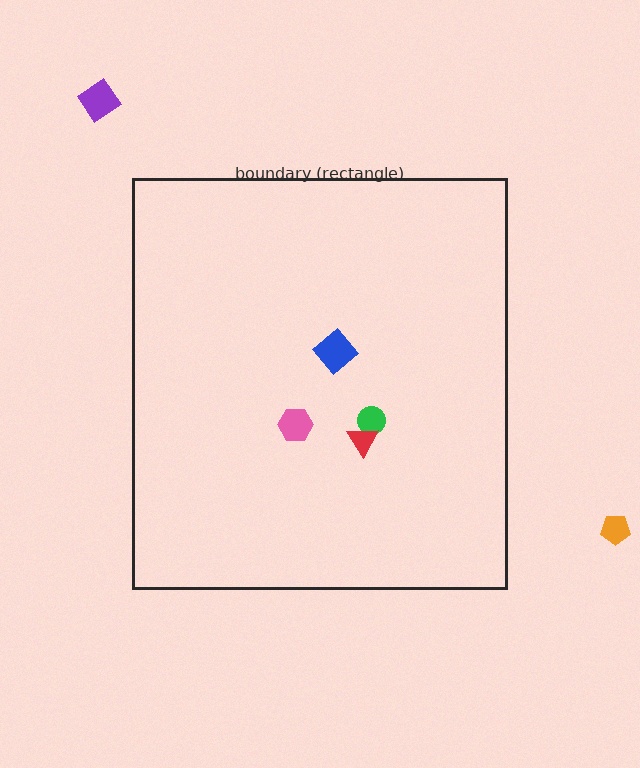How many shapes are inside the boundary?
4 inside, 2 outside.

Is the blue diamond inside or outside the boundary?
Inside.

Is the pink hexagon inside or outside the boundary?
Inside.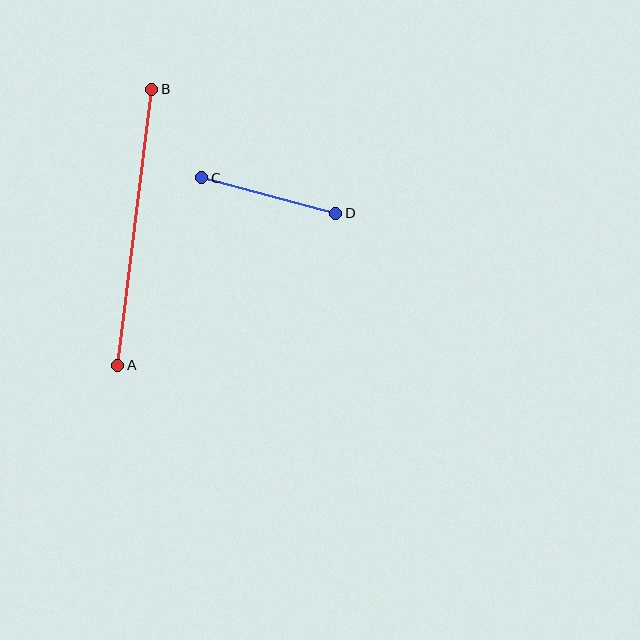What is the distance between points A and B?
The distance is approximately 278 pixels.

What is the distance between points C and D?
The distance is approximately 139 pixels.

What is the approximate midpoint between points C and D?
The midpoint is at approximately (269, 196) pixels.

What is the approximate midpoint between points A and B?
The midpoint is at approximately (135, 227) pixels.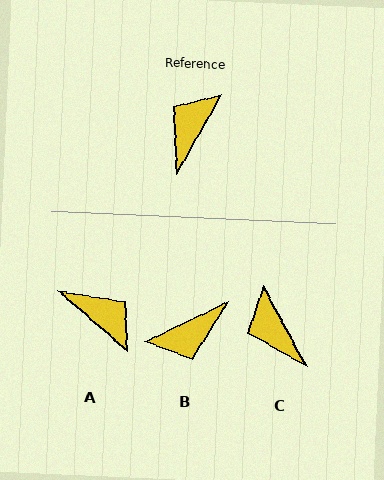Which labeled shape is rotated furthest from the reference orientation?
B, about 145 degrees away.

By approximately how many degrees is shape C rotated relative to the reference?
Approximately 58 degrees counter-clockwise.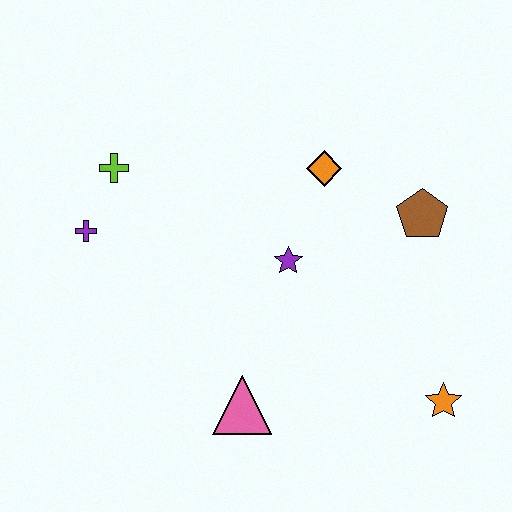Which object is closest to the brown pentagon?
The orange diamond is closest to the brown pentagon.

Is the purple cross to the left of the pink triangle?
Yes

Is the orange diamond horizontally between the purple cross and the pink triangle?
No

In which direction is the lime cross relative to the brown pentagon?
The lime cross is to the left of the brown pentagon.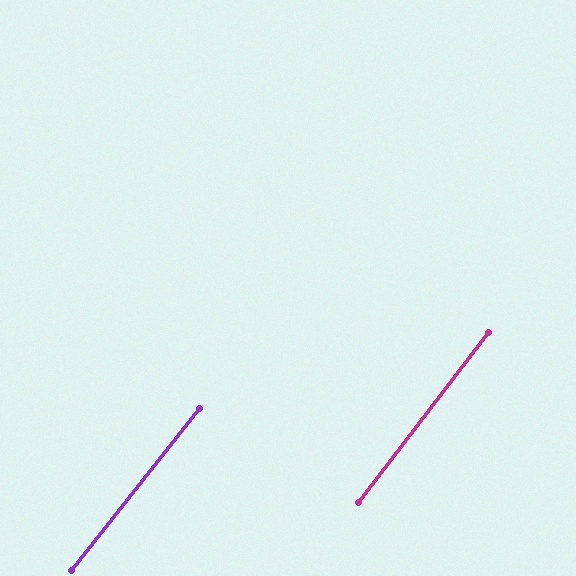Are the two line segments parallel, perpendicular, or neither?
Parallel — their directions differ by only 0.9°.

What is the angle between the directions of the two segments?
Approximately 1 degree.